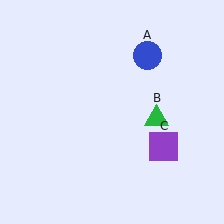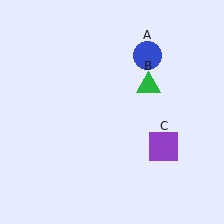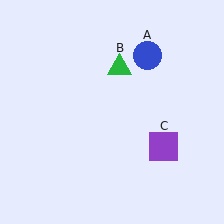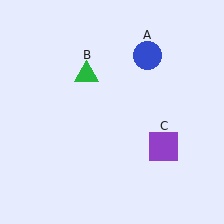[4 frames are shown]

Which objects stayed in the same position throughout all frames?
Blue circle (object A) and purple square (object C) remained stationary.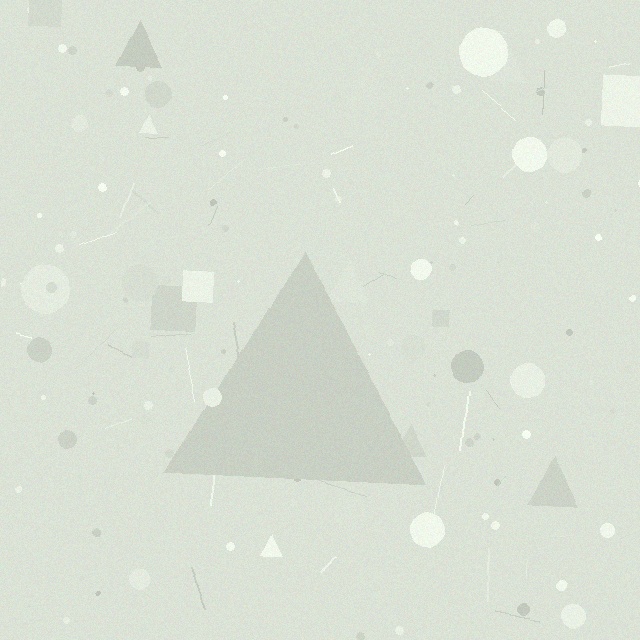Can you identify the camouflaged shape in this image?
The camouflaged shape is a triangle.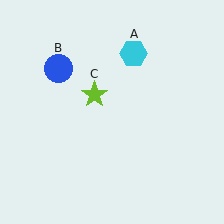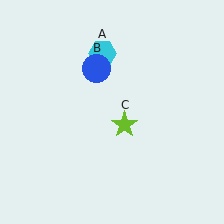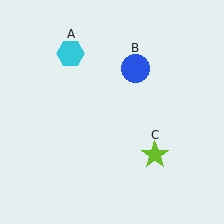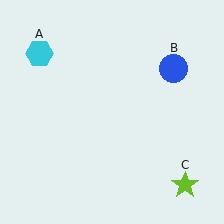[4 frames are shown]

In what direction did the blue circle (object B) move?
The blue circle (object B) moved right.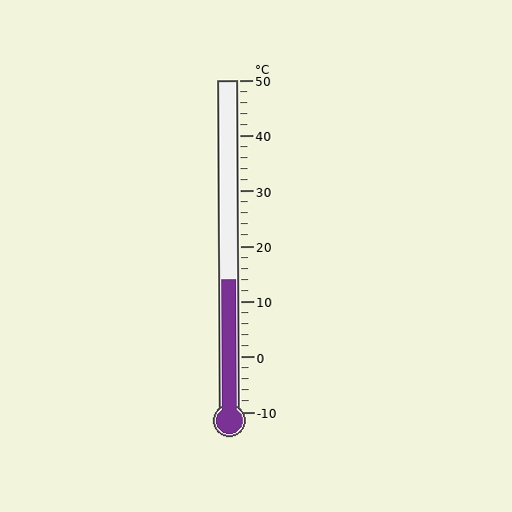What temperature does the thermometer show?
The thermometer shows approximately 14°C.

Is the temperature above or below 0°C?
The temperature is above 0°C.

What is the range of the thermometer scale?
The thermometer scale ranges from -10°C to 50°C.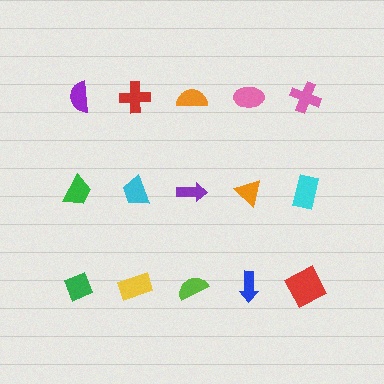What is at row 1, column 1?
A purple semicircle.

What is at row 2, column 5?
A cyan rectangle.